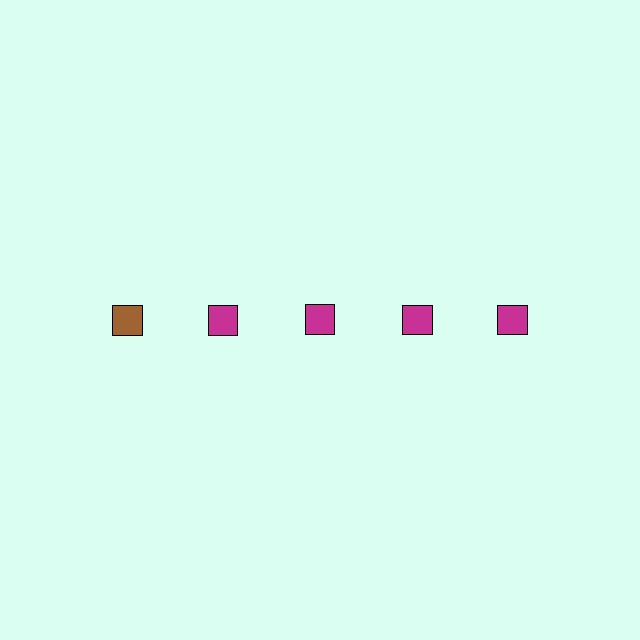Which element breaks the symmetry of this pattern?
The brown square in the top row, leftmost column breaks the symmetry. All other shapes are magenta squares.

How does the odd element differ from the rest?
It has a different color: brown instead of magenta.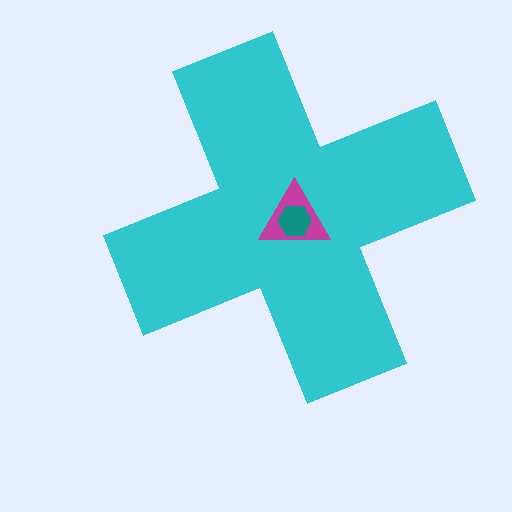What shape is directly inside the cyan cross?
The magenta triangle.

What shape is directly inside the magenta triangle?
The teal hexagon.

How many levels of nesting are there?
3.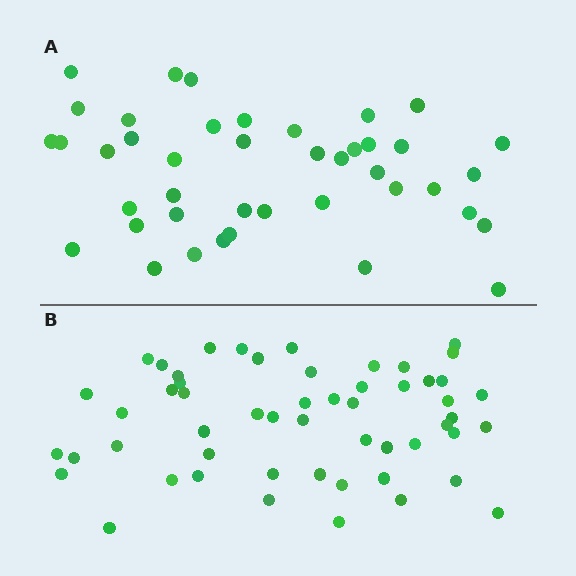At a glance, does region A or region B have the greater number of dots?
Region B (the bottom region) has more dots.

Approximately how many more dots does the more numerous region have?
Region B has roughly 12 or so more dots than region A.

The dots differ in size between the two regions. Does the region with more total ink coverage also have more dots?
No. Region A has more total ink coverage because its dots are larger, but region B actually contains more individual dots. Total area can be misleading — the number of items is what matters here.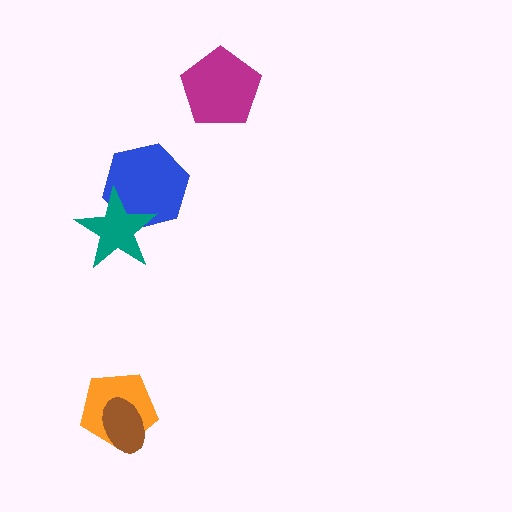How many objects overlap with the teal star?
1 object overlaps with the teal star.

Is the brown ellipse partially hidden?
No, no other shape covers it.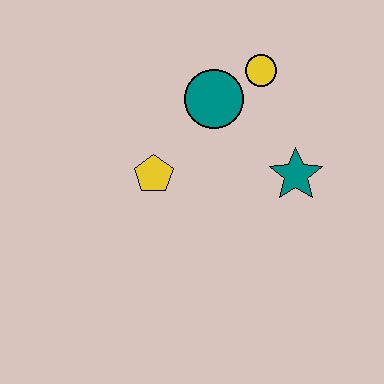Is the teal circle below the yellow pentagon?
No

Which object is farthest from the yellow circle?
The yellow pentagon is farthest from the yellow circle.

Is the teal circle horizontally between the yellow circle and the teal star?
No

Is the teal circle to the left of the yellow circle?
Yes